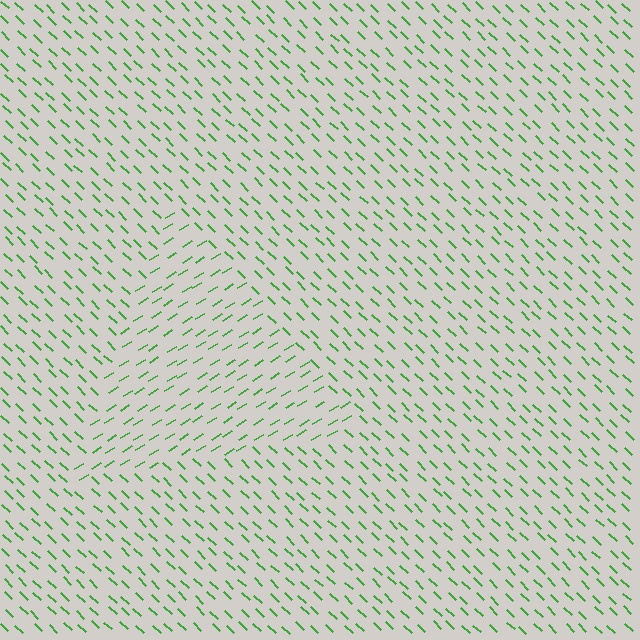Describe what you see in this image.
The image is filled with small green line segments. A triangle region in the image has lines oriented differently from the surrounding lines, creating a visible texture boundary.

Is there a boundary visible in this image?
Yes, there is a texture boundary formed by a change in line orientation.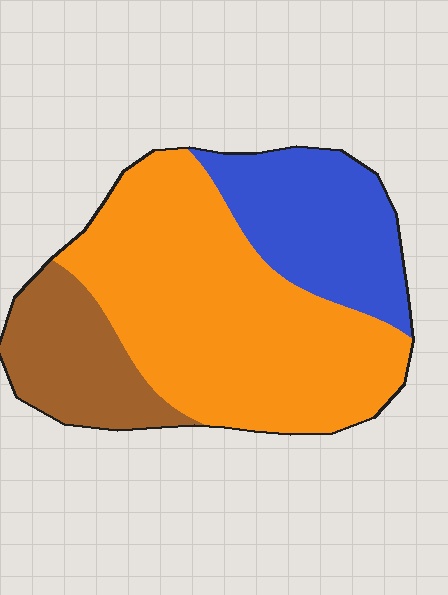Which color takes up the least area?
Brown, at roughly 20%.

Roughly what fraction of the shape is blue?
Blue takes up about one quarter (1/4) of the shape.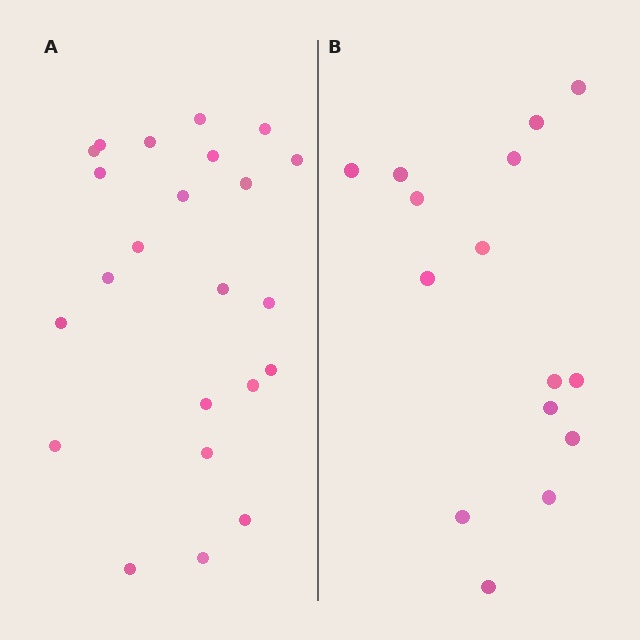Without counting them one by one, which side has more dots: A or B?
Region A (the left region) has more dots.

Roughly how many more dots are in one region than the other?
Region A has roughly 8 or so more dots than region B.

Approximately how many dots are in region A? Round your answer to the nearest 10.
About 20 dots. (The exact count is 23, which rounds to 20.)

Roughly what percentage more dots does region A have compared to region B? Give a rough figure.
About 55% more.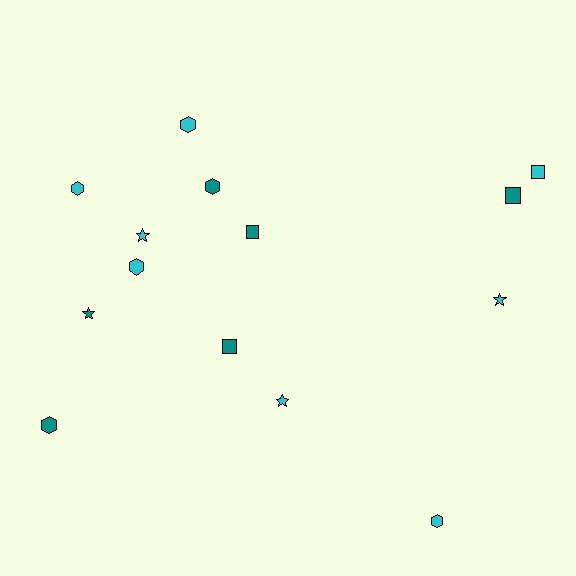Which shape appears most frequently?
Hexagon, with 6 objects.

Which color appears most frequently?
Cyan, with 8 objects.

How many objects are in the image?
There are 14 objects.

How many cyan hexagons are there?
There are 4 cyan hexagons.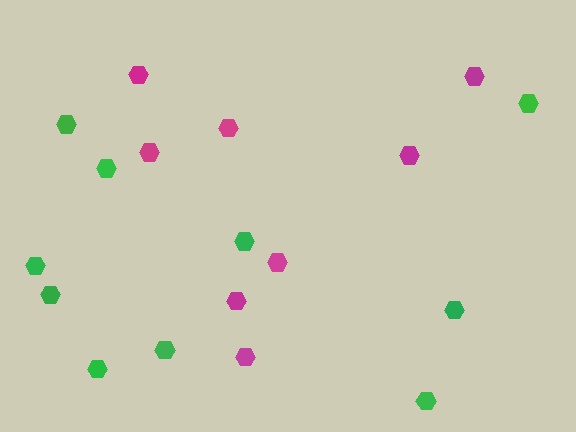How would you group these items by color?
There are 2 groups: one group of magenta hexagons (8) and one group of green hexagons (10).